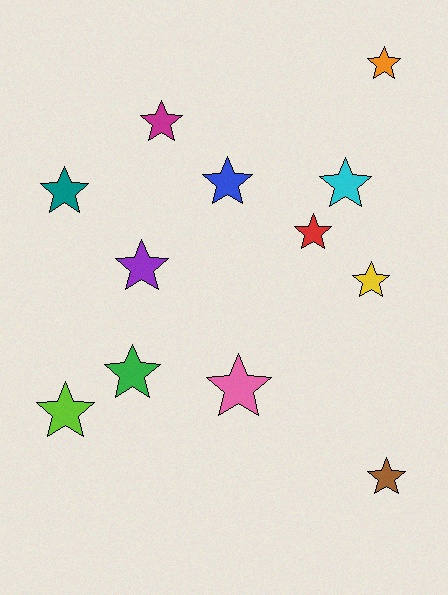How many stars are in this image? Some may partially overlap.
There are 12 stars.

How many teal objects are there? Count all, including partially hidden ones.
There is 1 teal object.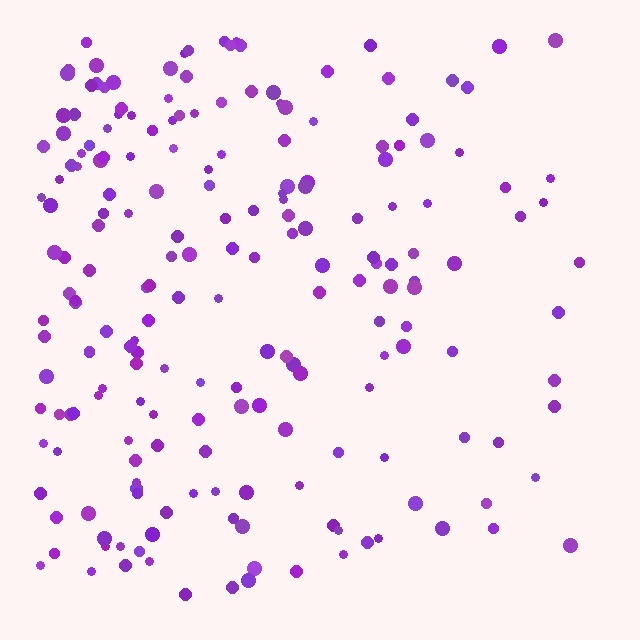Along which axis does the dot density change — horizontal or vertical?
Horizontal.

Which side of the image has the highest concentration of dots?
The left.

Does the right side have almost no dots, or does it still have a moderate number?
Still a moderate number, just noticeably fewer than the left.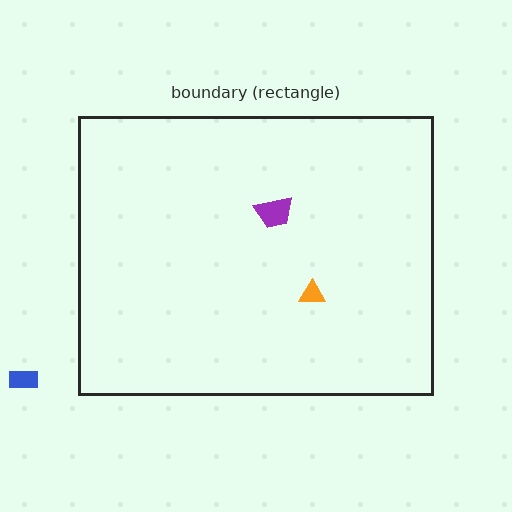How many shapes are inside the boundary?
2 inside, 1 outside.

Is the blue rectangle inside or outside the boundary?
Outside.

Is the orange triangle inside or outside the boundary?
Inside.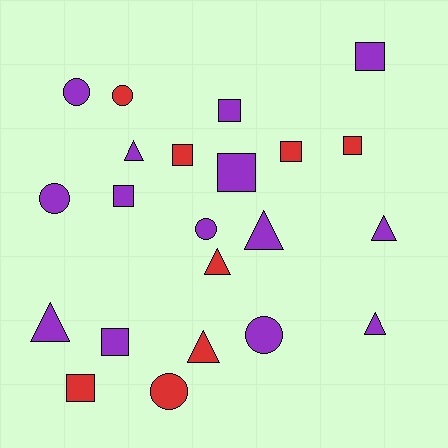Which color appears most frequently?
Purple, with 14 objects.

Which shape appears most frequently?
Square, with 9 objects.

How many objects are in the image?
There are 22 objects.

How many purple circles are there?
There are 4 purple circles.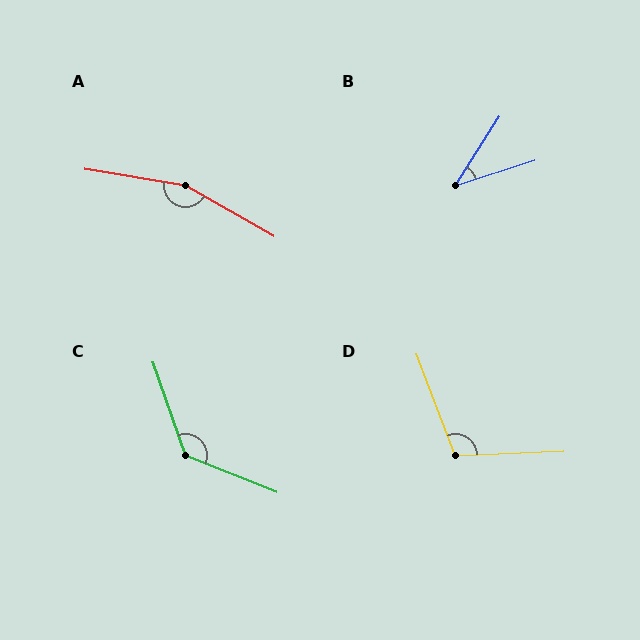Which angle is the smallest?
B, at approximately 40 degrees.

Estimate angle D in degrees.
Approximately 108 degrees.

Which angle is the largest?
A, at approximately 160 degrees.